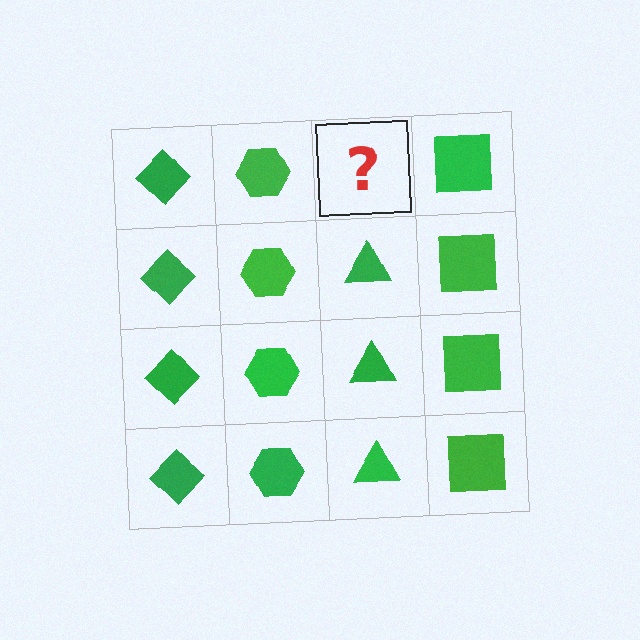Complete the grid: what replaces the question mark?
The question mark should be replaced with a green triangle.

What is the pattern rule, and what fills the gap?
The rule is that each column has a consistent shape. The gap should be filled with a green triangle.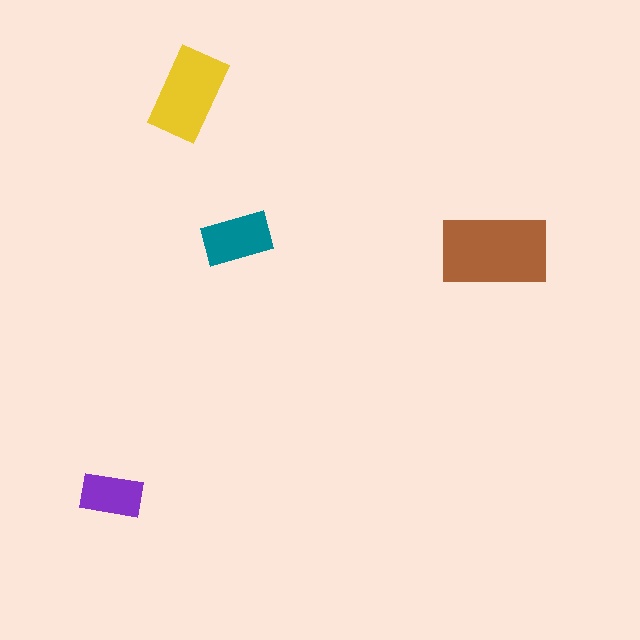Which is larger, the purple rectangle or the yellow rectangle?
The yellow one.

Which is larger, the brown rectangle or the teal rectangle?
The brown one.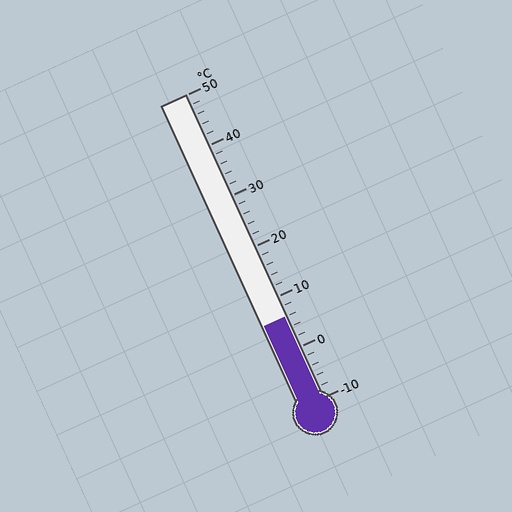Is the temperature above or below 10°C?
The temperature is below 10°C.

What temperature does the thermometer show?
The thermometer shows approximately 6°C.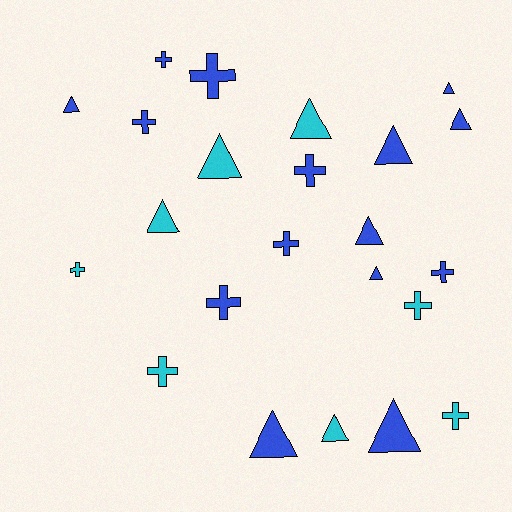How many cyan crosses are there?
There are 4 cyan crosses.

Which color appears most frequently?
Blue, with 15 objects.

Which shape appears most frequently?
Triangle, with 12 objects.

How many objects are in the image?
There are 23 objects.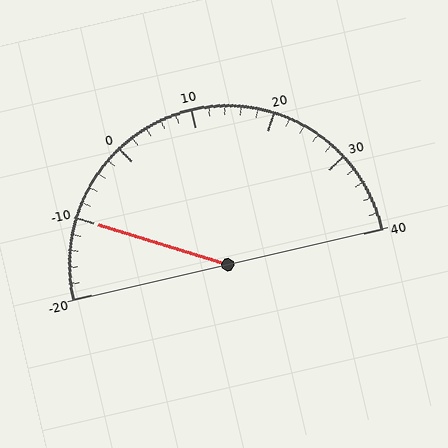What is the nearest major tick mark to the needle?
The nearest major tick mark is -10.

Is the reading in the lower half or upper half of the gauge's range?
The reading is in the lower half of the range (-20 to 40).